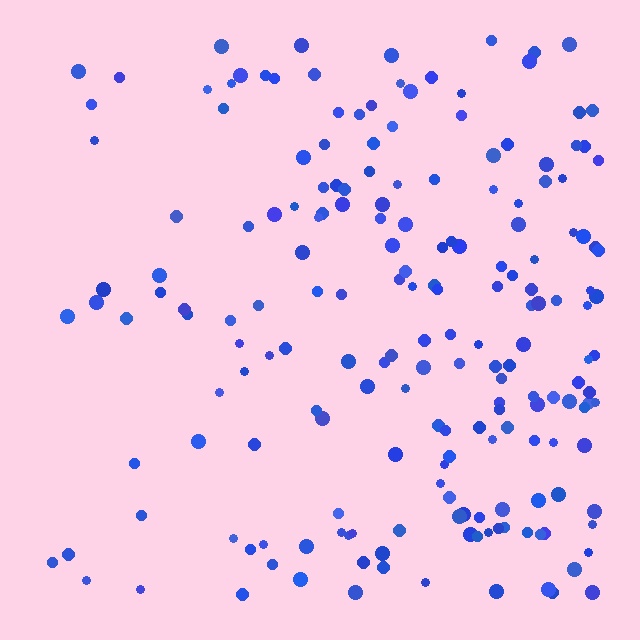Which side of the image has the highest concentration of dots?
The right.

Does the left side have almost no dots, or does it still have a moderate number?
Still a moderate number, just noticeably fewer than the right.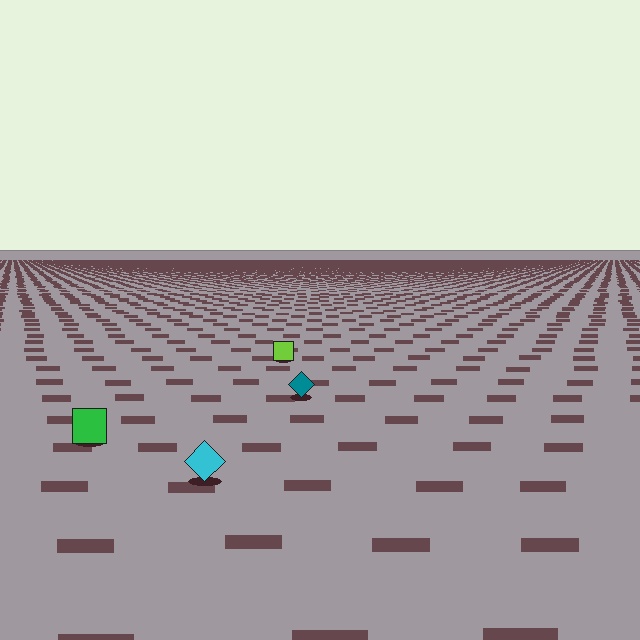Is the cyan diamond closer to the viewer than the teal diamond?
Yes. The cyan diamond is closer — you can tell from the texture gradient: the ground texture is coarser near it.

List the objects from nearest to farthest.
From nearest to farthest: the cyan diamond, the green square, the teal diamond, the lime square.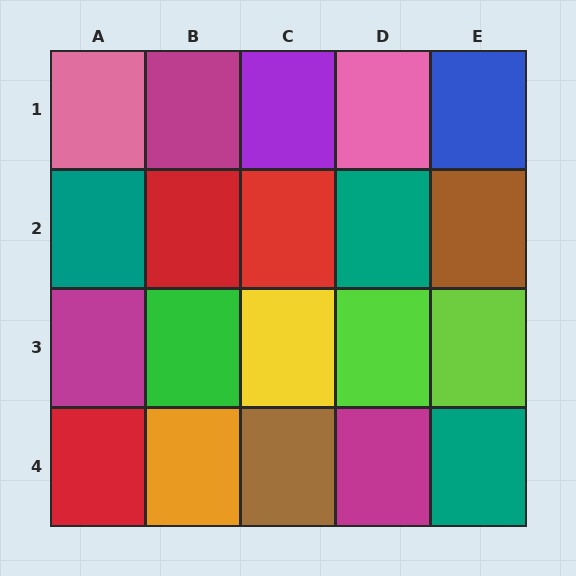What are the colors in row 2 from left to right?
Teal, red, red, teal, brown.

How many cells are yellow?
1 cell is yellow.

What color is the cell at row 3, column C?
Yellow.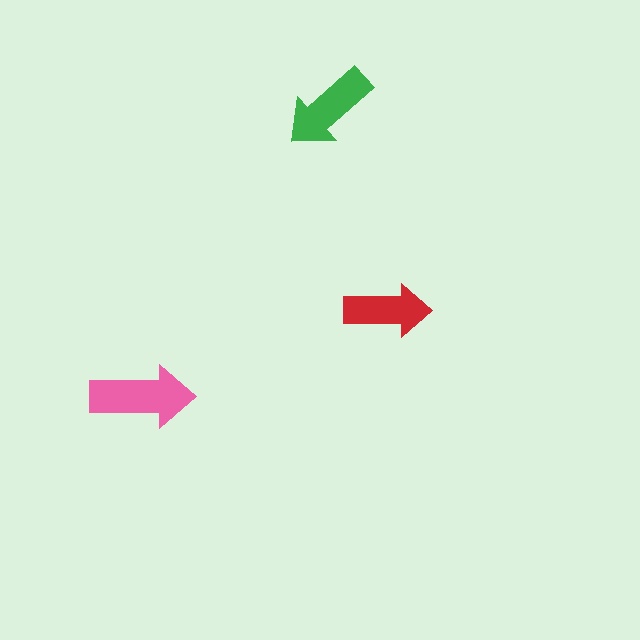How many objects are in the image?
There are 3 objects in the image.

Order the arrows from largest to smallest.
the pink one, the green one, the red one.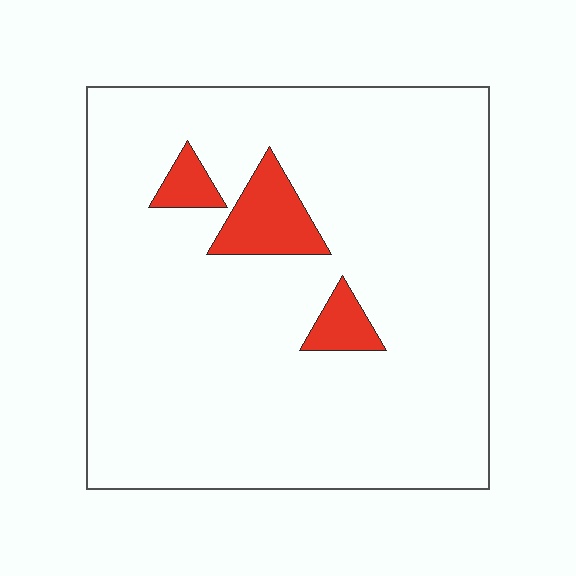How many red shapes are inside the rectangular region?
3.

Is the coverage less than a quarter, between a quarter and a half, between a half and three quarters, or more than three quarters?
Less than a quarter.